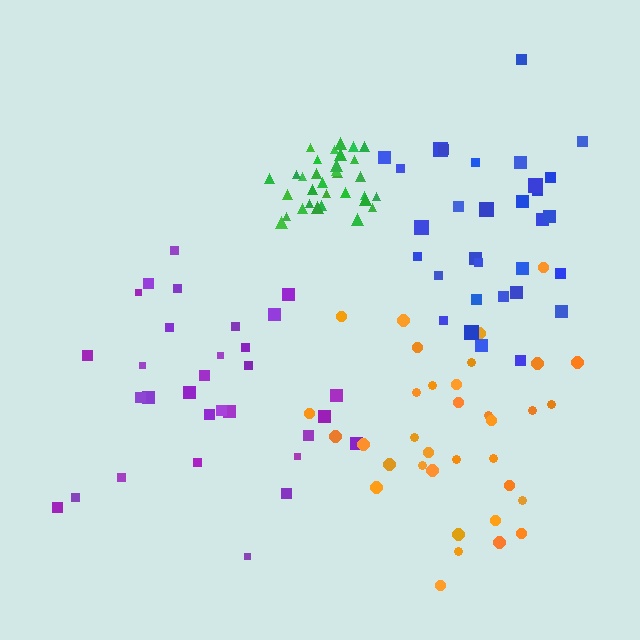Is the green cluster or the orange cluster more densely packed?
Green.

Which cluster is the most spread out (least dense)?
Blue.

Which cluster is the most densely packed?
Green.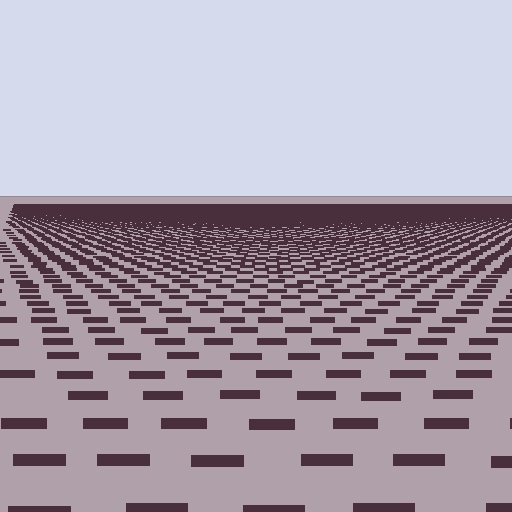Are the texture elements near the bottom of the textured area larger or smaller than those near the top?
Larger. Near the bottom, elements are closer to the viewer and appear at a bigger on-screen size.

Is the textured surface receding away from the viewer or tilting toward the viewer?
The surface is receding away from the viewer. Texture elements get smaller and denser toward the top.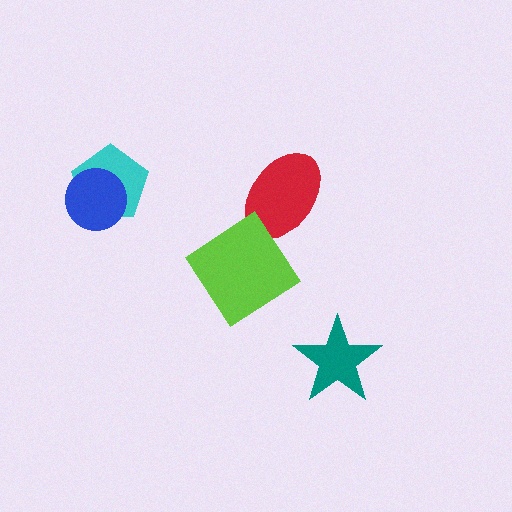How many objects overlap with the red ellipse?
0 objects overlap with the red ellipse.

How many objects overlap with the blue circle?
1 object overlaps with the blue circle.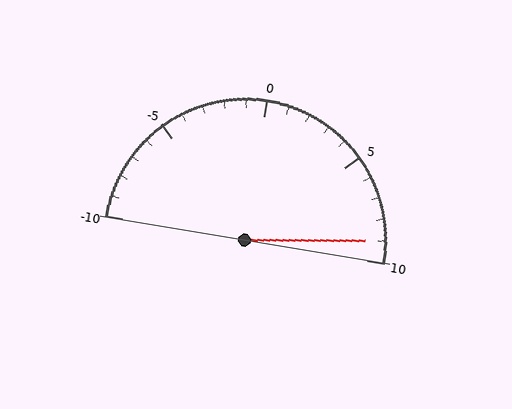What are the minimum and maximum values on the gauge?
The gauge ranges from -10 to 10.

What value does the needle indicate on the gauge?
The needle indicates approximately 9.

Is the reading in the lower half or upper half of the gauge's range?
The reading is in the upper half of the range (-10 to 10).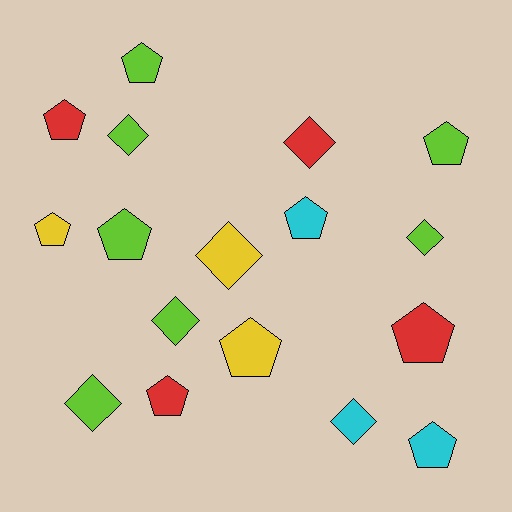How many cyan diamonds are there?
There is 1 cyan diamond.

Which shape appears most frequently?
Pentagon, with 10 objects.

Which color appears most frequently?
Lime, with 7 objects.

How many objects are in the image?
There are 17 objects.